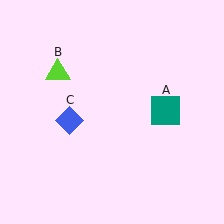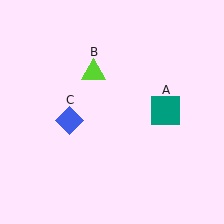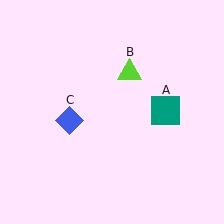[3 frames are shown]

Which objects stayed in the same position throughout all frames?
Teal square (object A) and blue diamond (object C) remained stationary.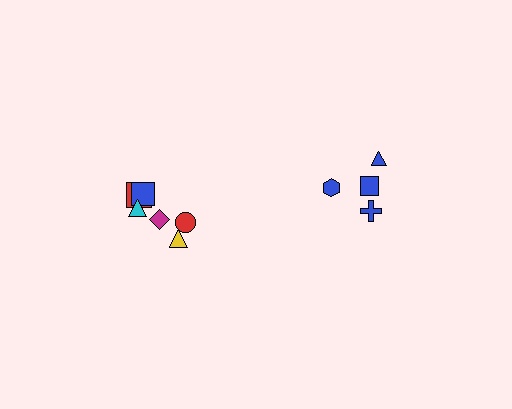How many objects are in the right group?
There are 4 objects.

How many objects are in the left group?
There are 6 objects.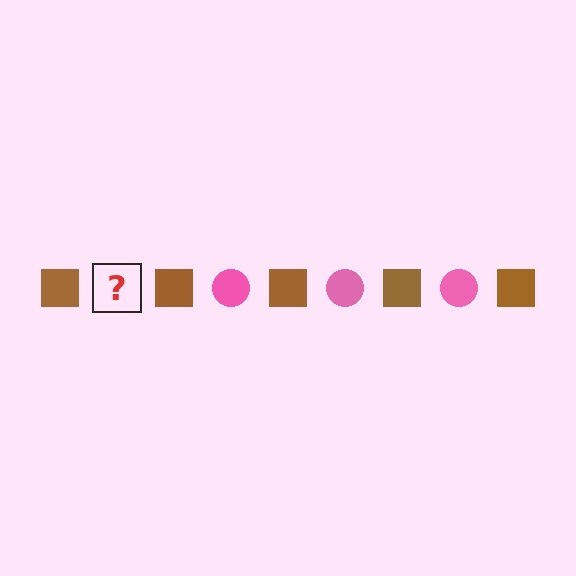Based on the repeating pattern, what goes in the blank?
The blank should be a pink circle.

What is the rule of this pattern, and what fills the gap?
The rule is that the pattern alternates between brown square and pink circle. The gap should be filled with a pink circle.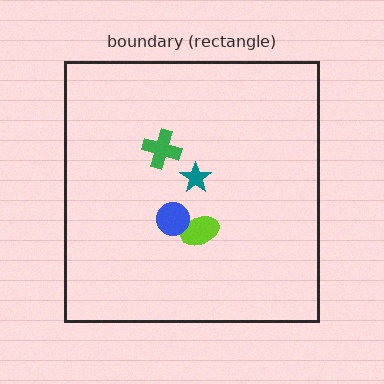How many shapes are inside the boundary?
4 inside, 0 outside.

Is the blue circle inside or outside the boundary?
Inside.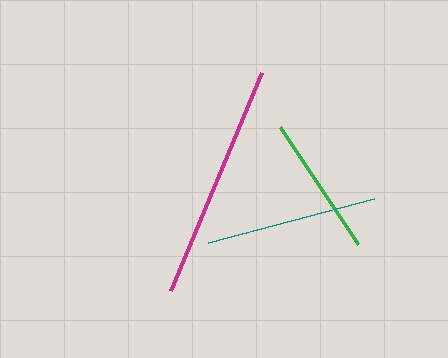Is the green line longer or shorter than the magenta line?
The magenta line is longer than the green line.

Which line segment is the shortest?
The green line is the shortest at approximately 141 pixels.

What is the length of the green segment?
The green segment is approximately 141 pixels long.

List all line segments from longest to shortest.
From longest to shortest: magenta, teal, green.